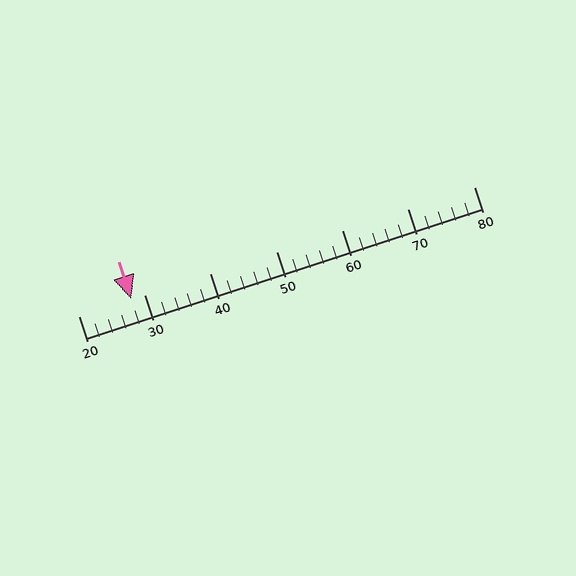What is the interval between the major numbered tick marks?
The major tick marks are spaced 10 units apart.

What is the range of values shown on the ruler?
The ruler shows values from 20 to 80.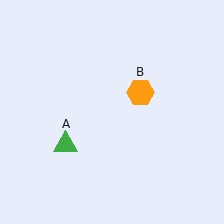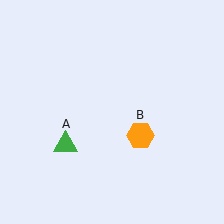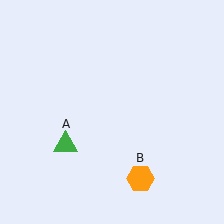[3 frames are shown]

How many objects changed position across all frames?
1 object changed position: orange hexagon (object B).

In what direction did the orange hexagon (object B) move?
The orange hexagon (object B) moved down.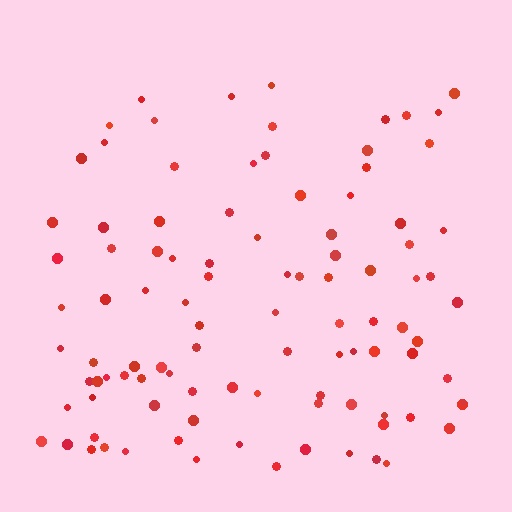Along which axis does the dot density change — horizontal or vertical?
Vertical.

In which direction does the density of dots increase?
From top to bottom, with the bottom side densest.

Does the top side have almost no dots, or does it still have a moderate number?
Still a moderate number, just noticeably fewer than the bottom.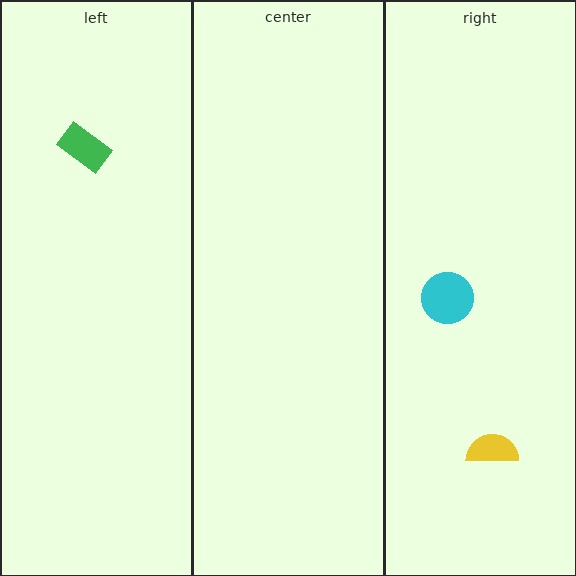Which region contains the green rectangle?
The left region.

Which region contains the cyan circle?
The right region.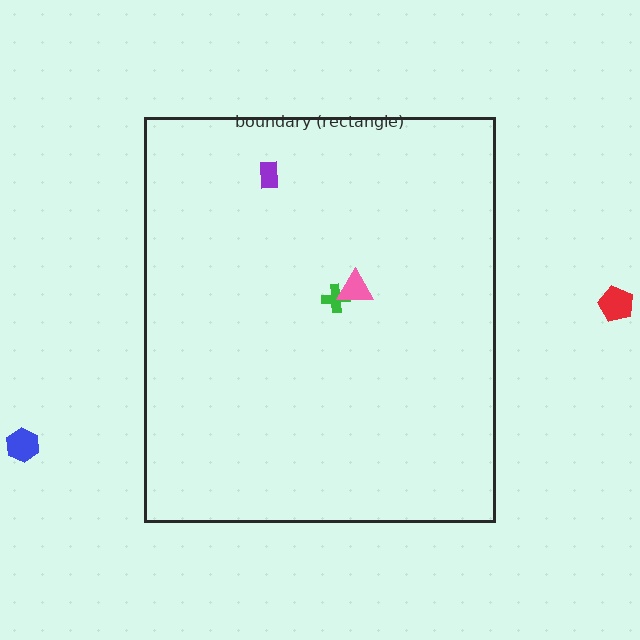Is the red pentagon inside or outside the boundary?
Outside.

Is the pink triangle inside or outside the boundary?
Inside.